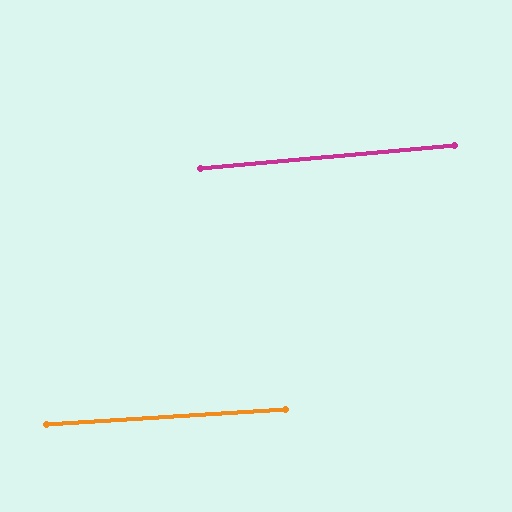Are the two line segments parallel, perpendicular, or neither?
Parallel — their directions differ by only 1.5°.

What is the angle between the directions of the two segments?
Approximately 2 degrees.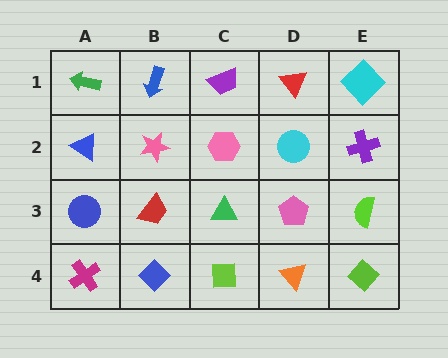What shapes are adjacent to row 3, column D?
A cyan circle (row 2, column D), an orange triangle (row 4, column D), a green triangle (row 3, column C), a lime semicircle (row 3, column E).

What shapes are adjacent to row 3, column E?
A purple cross (row 2, column E), a lime diamond (row 4, column E), a pink pentagon (row 3, column D).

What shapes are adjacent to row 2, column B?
A blue arrow (row 1, column B), a red trapezoid (row 3, column B), a blue triangle (row 2, column A), a pink hexagon (row 2, column C).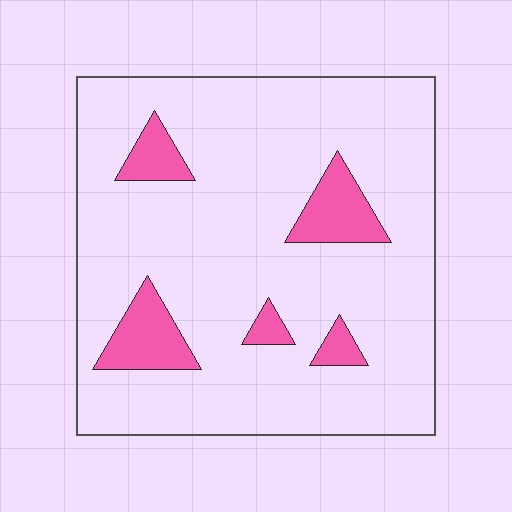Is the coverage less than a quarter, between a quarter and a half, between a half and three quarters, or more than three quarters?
Less than a quarter.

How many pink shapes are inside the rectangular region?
5.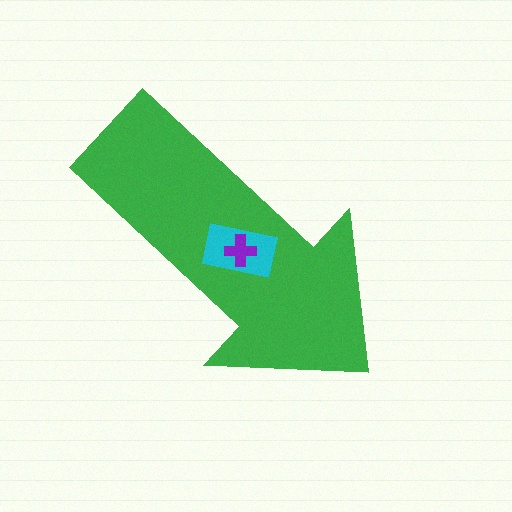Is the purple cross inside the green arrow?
Yes.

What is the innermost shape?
The purple cross.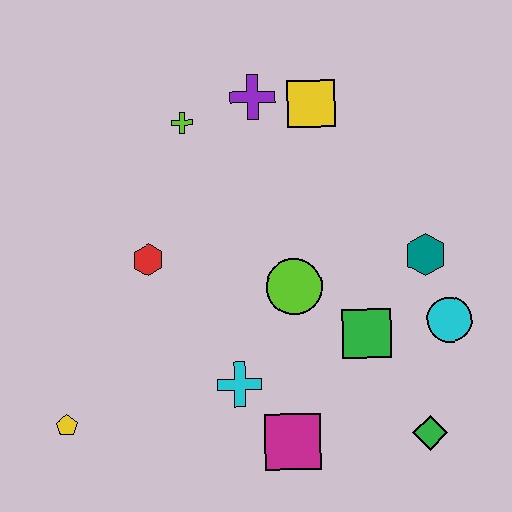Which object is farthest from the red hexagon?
The green diamond is farthest from the red hexagon.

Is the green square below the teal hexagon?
Yes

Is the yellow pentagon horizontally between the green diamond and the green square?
No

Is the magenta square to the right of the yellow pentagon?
Yes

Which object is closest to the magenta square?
The cyan cross is closest to the magenta square.